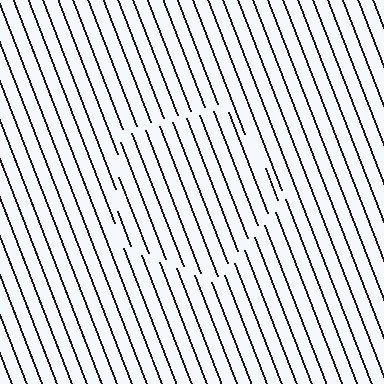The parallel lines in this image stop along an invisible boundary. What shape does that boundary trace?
An illusory pentagon. The interior of the shape contains the same grating, shifted by half a period — the contour is defined by the phase discontinuity where line-ends from the inner and outer gratings abut.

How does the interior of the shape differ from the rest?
The interior of the shape contains the same grating, shifted by half a period — the contour is defined by the phase discontinuity where line-ends from the inner and outer gratings abut.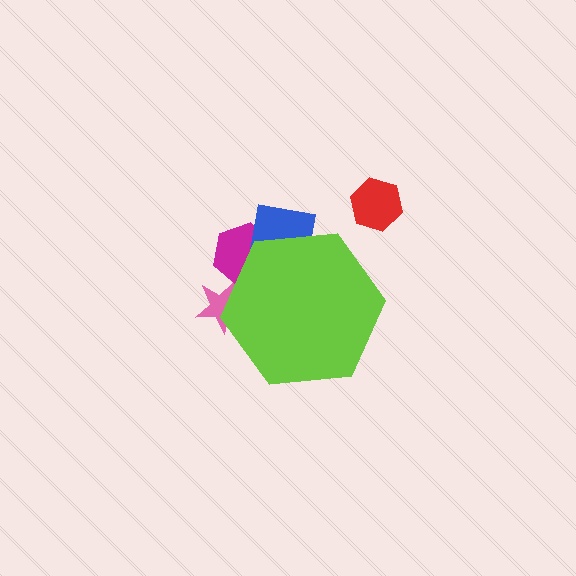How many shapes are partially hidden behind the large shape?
3 shapes are partially hidden.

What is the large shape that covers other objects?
A lime hexagon.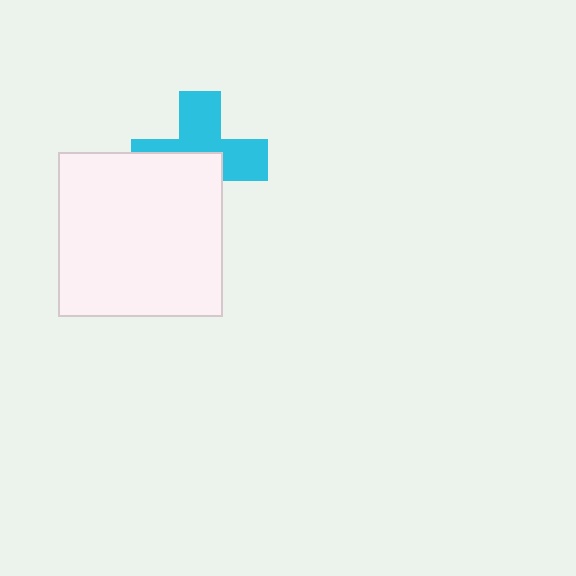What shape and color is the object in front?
The object in front is a white square.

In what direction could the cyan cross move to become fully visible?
The cyan cross could move toward the upper-right. That would shift it out from behind the white square entirely.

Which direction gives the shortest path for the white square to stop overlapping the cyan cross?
Moving toward the lower-left gives the shortest separation.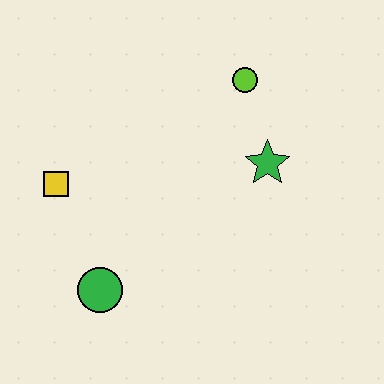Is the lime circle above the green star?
Yes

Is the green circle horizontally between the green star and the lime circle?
No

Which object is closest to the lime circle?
The green star is closest to the lime circle.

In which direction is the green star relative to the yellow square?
The green star is to the right of the yellow square.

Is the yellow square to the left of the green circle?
Yes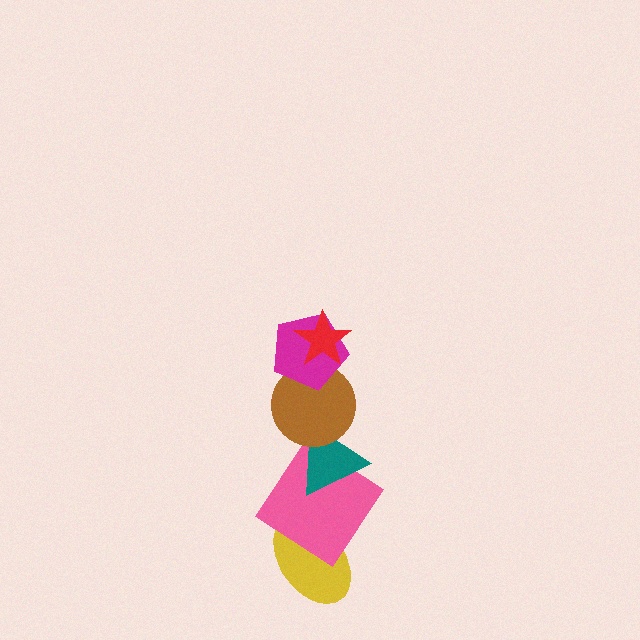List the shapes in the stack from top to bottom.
From top to bottom: the red star, the magenta pentagon, the brown circle, the teal triangle, the pink diamond, the yellow ellipse.